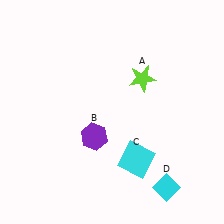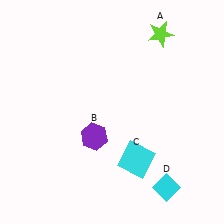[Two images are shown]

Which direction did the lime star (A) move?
The lime star (A) moved up.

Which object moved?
The lime star (A) moved up.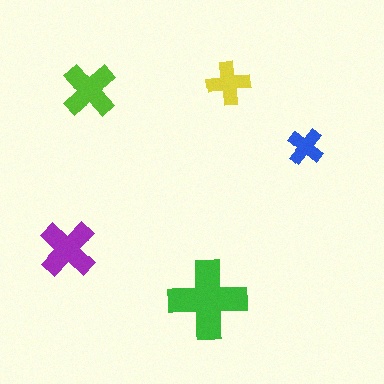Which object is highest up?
The yellow cross is topmost.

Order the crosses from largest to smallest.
the green one, the purple one, the lime one, the yellow one, the blue one.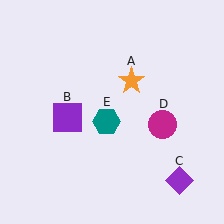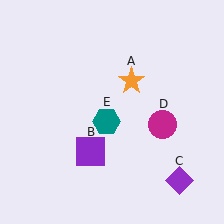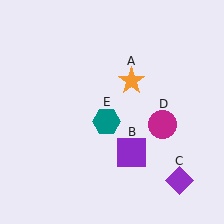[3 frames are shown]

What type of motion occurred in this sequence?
The purple square (object B) rotated counterclockwise around the center of the scene.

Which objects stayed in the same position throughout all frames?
Orange star (object A) and purple diamond (object C) and magenta circle (object D) and teal hexagon (object E) remained stationary.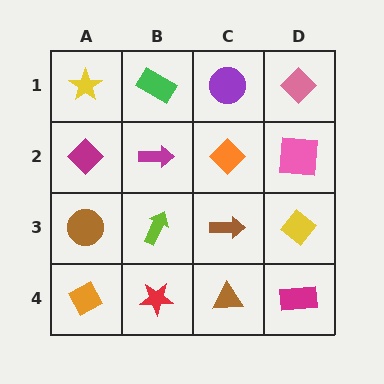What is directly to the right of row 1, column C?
A pink diamond.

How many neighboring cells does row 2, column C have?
4.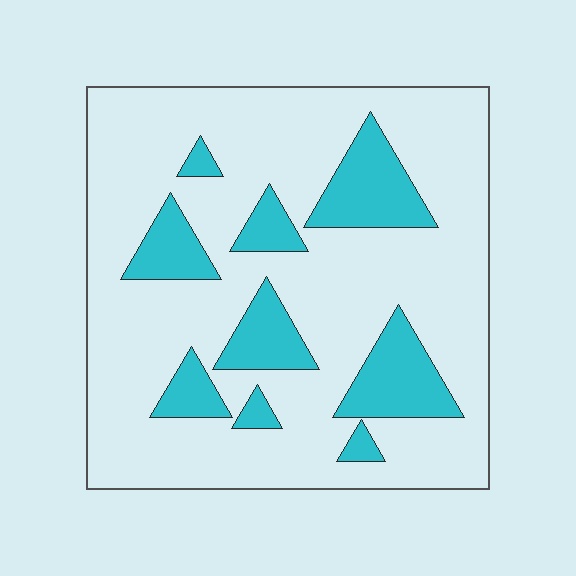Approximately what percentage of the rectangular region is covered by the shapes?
Approximately 20%.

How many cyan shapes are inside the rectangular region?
9.